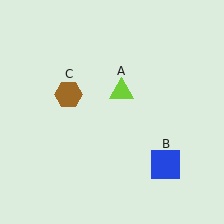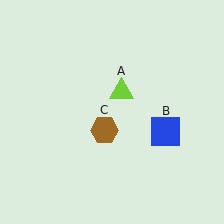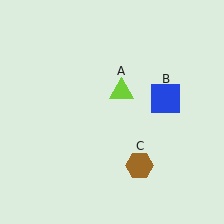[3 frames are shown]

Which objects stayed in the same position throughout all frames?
Lime triangle (object A) remained stationary.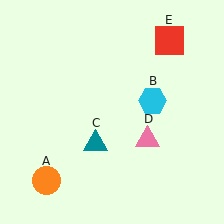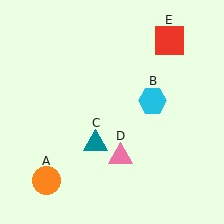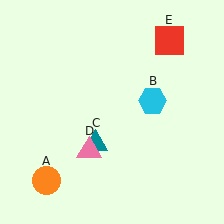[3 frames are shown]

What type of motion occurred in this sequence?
The pink triangle (object D) rotated clockwise around the center of the scene.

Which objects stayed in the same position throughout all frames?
Orange circle (object A) and cyan hexagon (object B) and teal triangle (object C) and red square (object E) remained stationary.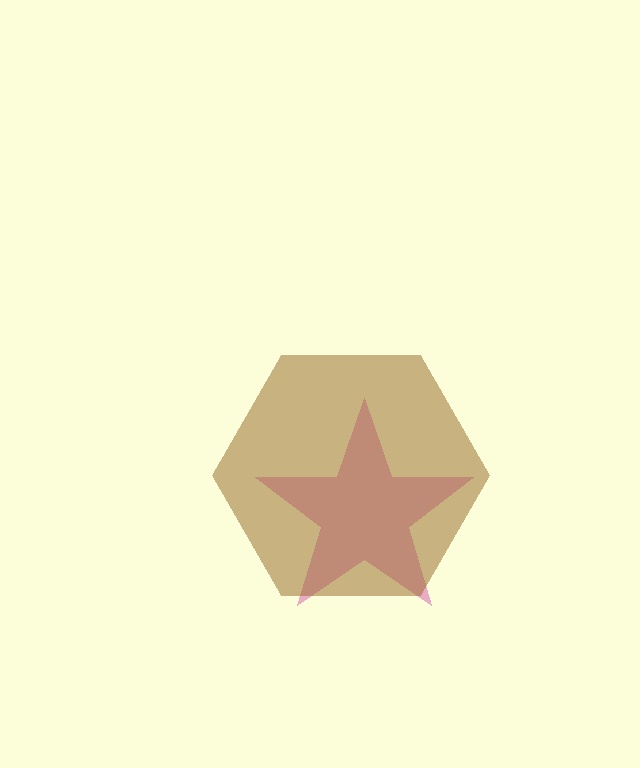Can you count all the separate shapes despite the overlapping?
Yes, there are 2 separate shapes.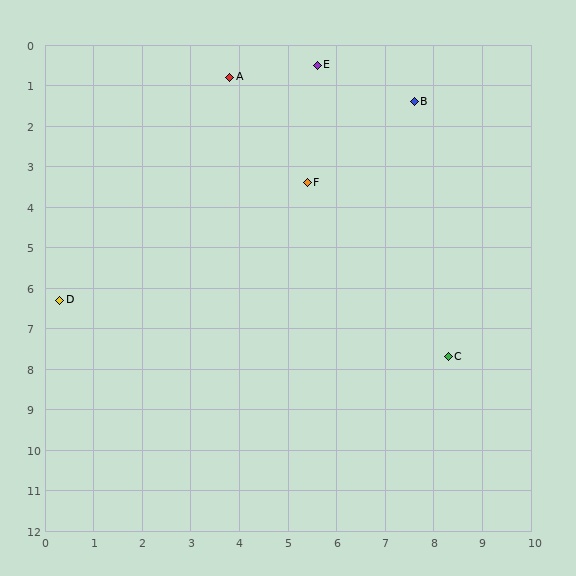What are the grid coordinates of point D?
Point D is at approximately (0.3, 6.3).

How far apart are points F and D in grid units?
Points F and D are about 5.9 grid units apart.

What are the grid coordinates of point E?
Point E is at approximately (5.6, 0.5).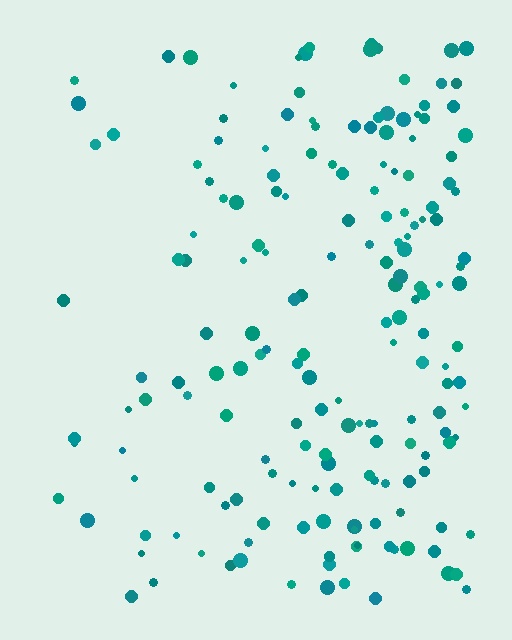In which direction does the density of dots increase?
From left to right, with the right side densest.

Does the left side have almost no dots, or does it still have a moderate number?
Still a moderate number, just noticeably fewer than the right.